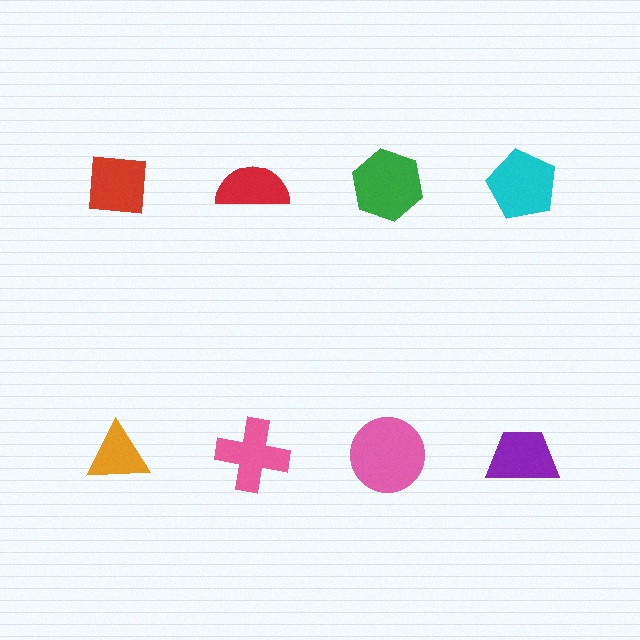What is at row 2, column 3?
A pink circle.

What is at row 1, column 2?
A red semicircle.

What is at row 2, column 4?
A purple trapezoid.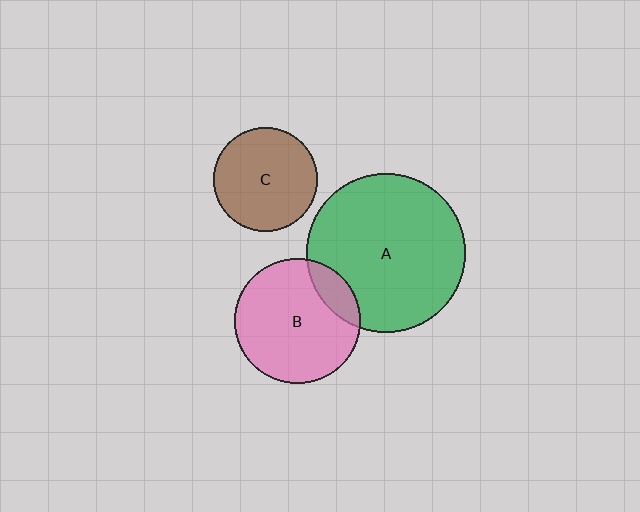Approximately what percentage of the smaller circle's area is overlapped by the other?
Approximately 15%.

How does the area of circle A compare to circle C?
Approximately 2.3 times.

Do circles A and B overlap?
Yes.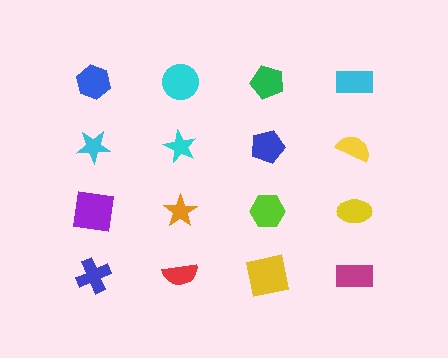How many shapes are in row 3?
4 shapes.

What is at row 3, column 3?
A lime hexagon.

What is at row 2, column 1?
A cyan star.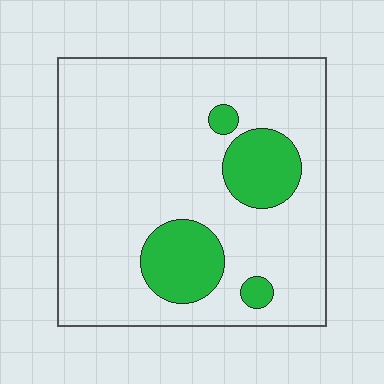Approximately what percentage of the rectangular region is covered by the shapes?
Approximately 15%.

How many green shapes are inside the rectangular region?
4.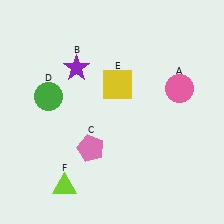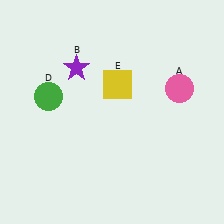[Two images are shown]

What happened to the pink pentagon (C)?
The pink pentagon (C) was removed in Image 2. It was in the bottom-left area of Image 1.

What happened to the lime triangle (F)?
The lime triangle (F) was removed in Image 2. It was in the bottom-left area of Image 1.